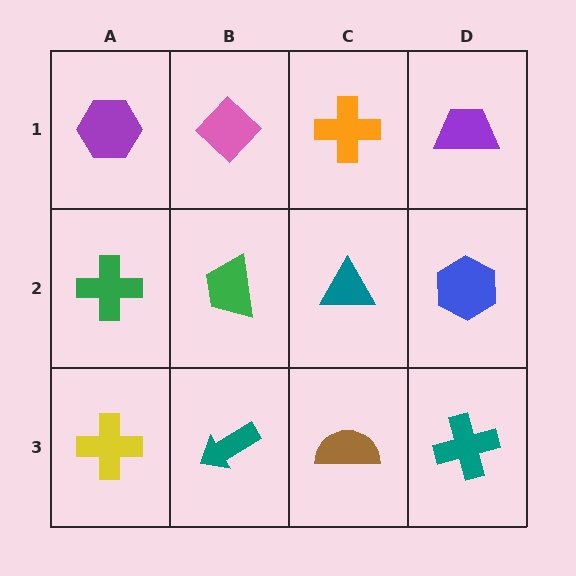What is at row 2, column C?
A teal triangle.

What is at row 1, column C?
An orange cross.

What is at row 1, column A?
A purple hexagon.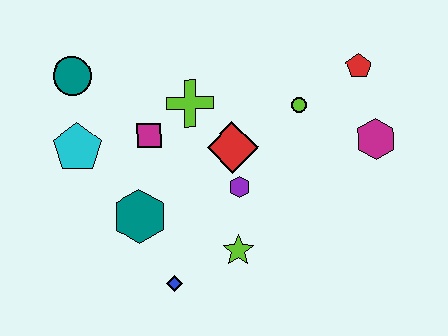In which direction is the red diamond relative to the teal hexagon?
The red diamond is to the right of the teal hexagon.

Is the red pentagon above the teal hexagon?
Yes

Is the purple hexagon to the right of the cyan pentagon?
Yes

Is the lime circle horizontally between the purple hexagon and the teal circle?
No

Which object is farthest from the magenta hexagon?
The teal circle is farthest from the magenta hexagon.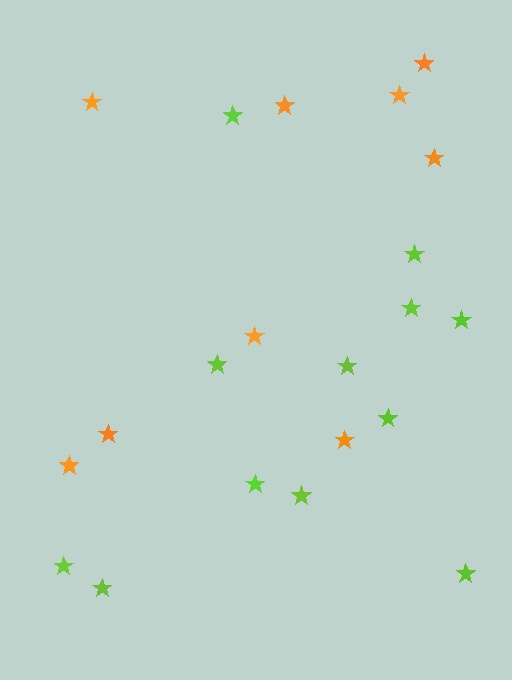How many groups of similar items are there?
There are 2 groups: one group of lime stars (12) and one group of orange stars (9).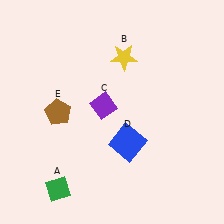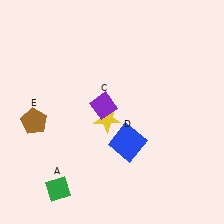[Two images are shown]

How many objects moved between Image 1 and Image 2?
2 objects moved between the two images.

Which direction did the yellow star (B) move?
The yellow star (B) moved down.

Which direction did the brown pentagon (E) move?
The brown pentagon (E) moved left.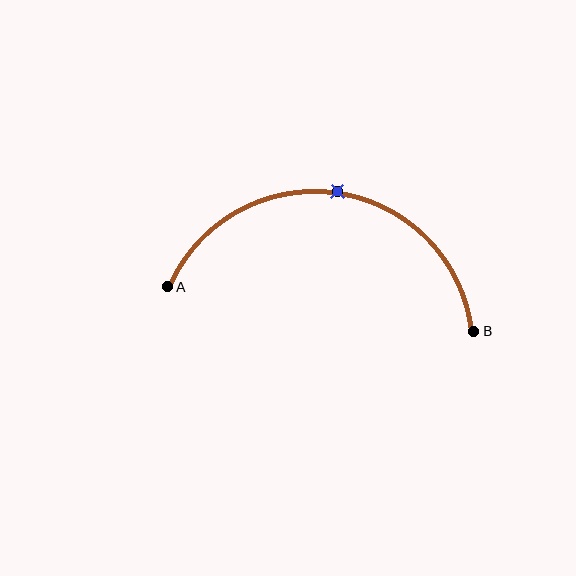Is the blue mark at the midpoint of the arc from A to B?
Yes. The blue mark lies on the arc at equal arc-length from both A and B — it is the arc midpoint.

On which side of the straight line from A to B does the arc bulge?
The arc bulges above the straight line connecting A and B.